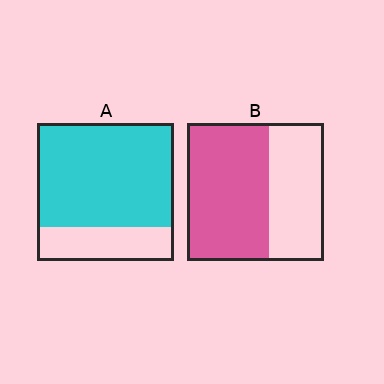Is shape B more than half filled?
Yes.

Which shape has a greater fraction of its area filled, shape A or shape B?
Shape A.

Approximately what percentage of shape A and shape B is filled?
A is approximately 75% and B is approximately 60%.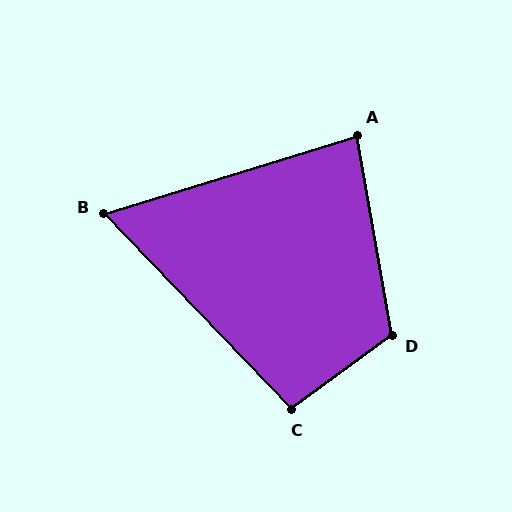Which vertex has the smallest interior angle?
B, at approximately 63 degrees.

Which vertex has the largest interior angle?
D, at approximately 117 degrees.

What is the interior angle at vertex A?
Approximately 83 degrees (acute).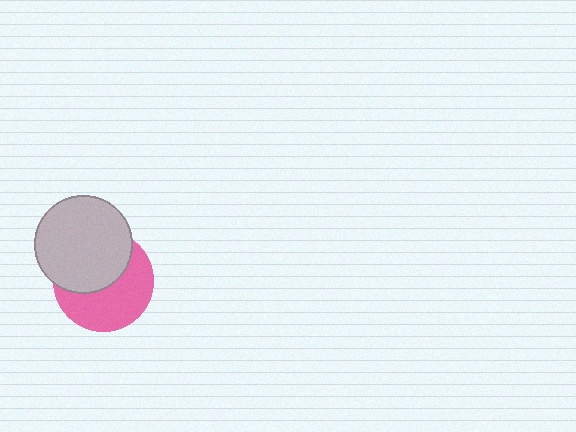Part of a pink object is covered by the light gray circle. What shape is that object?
It is a circle.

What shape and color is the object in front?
The object in front is a light gray circle.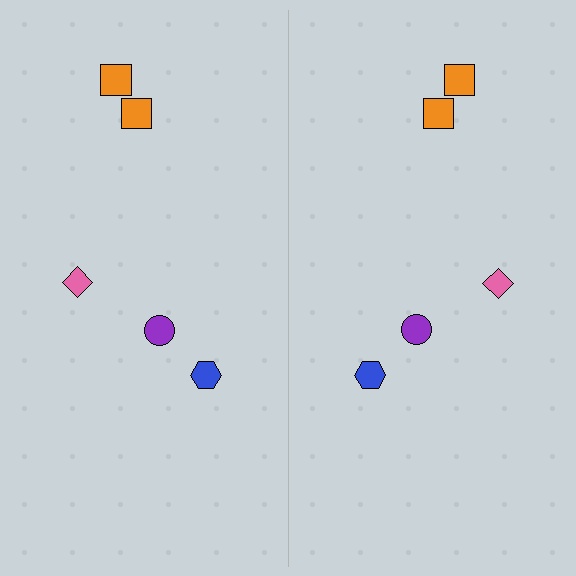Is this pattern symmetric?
Yes, this pattern has bilateral (reflection) symmetry.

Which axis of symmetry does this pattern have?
The pattern has a vertical axis of symmetry running through the center of the image.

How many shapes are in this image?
There are 10 shapes in this image.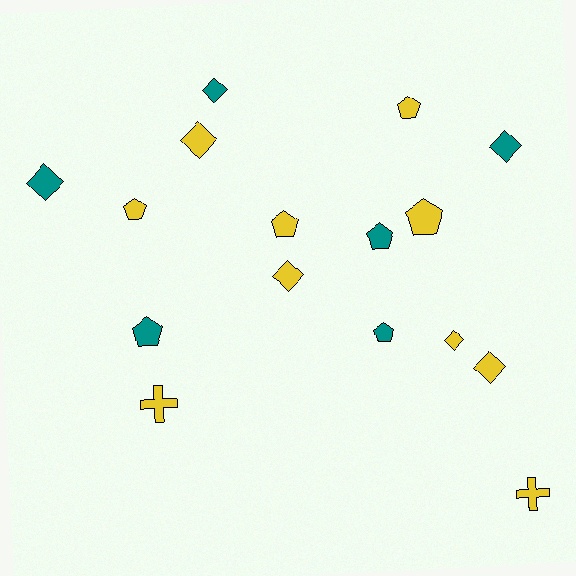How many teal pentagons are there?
There are 3 teal pentagons.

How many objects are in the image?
There are 16 objects.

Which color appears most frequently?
Yellow, with 10 objects.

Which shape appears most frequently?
Diamond, with 7 objects.